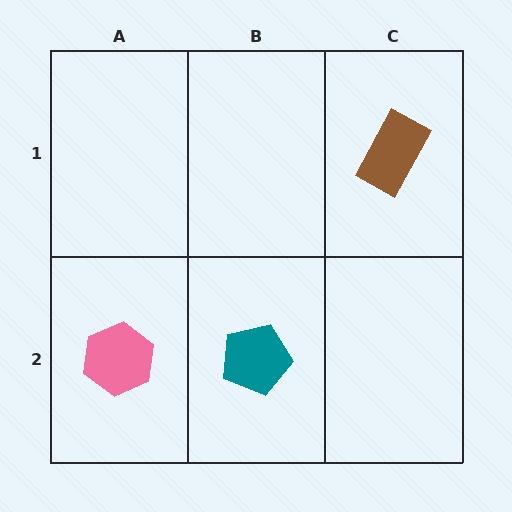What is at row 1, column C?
A brown rectangle.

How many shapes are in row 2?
2 shapes.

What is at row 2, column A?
A pink hexagon.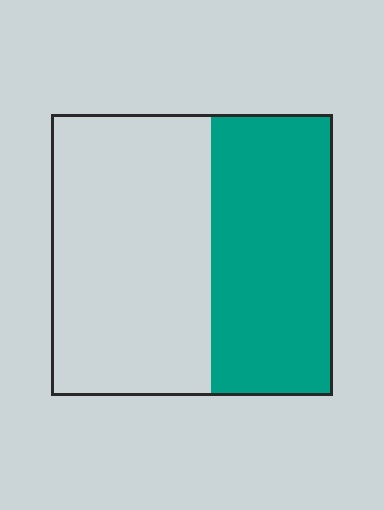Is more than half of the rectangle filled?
No.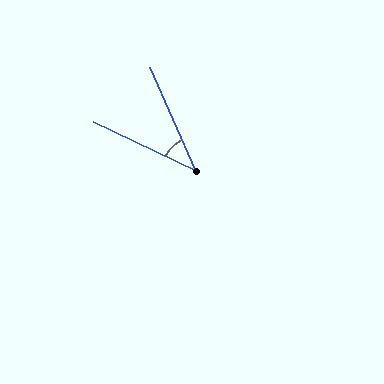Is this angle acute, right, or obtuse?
It is acute.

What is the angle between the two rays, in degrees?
Approximately 41 degrees.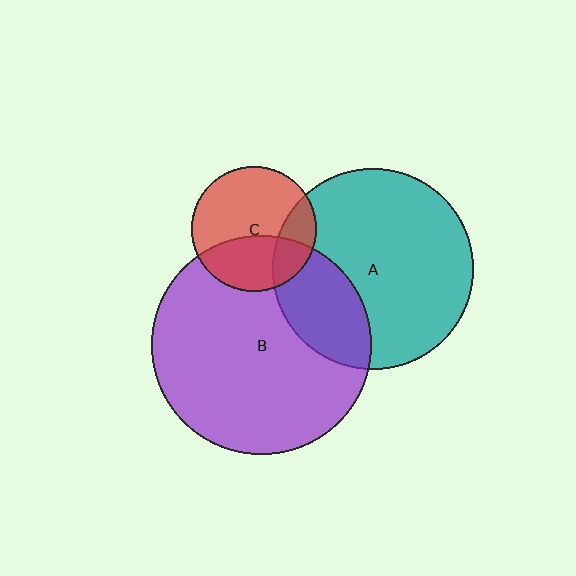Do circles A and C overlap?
Yes.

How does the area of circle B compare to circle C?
Approximately 3.1 times.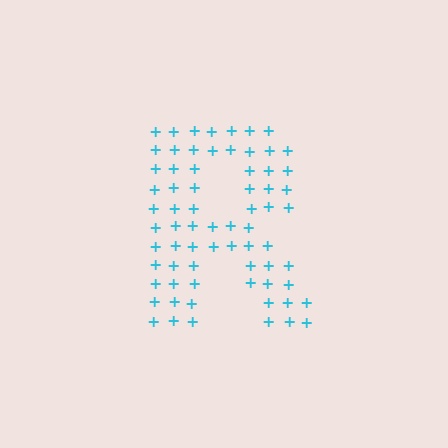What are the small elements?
The small elements are plus signs.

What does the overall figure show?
The overall figure shows the letter R.